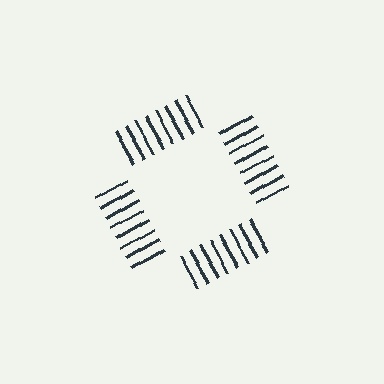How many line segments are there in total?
32 — 8 along each of the 4 edges.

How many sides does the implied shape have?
4 sides — the line-ends trace a square.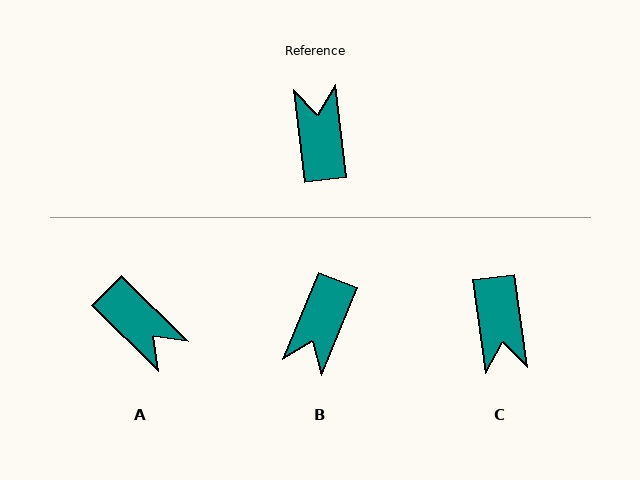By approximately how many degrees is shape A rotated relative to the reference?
Approximately 141 degrees clockwise.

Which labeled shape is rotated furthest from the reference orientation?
C, about 179 degrees away.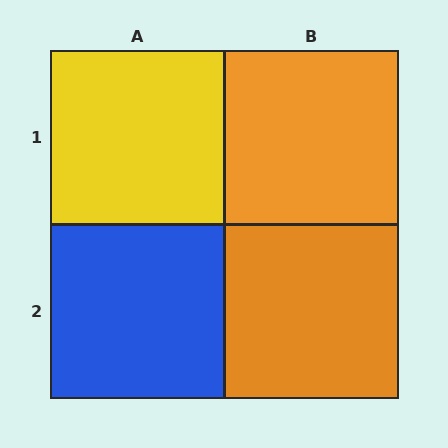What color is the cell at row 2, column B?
Orange.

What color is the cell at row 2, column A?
Blue.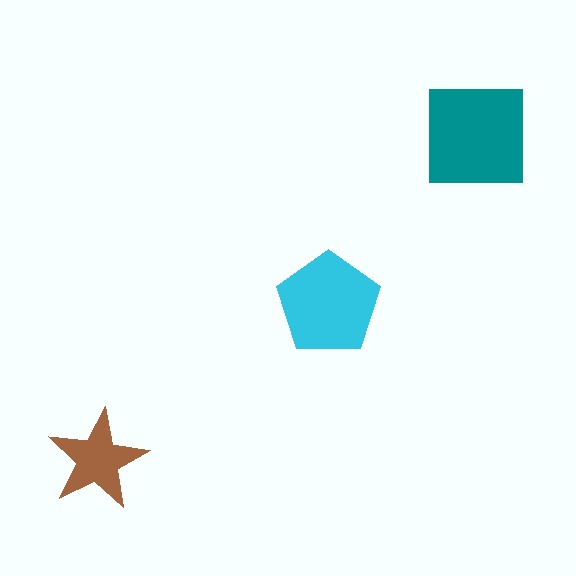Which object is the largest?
The teal square.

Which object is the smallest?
The brown star.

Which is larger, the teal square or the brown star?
The teal square.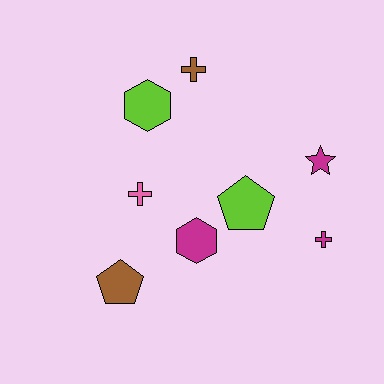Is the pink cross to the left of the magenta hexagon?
Yes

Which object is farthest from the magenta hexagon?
The brown cross is farthest from the magenta hexagon.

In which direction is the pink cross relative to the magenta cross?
The pink cross is to the left of the magenta cross.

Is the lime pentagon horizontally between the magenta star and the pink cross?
Yes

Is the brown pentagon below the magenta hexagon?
Yes